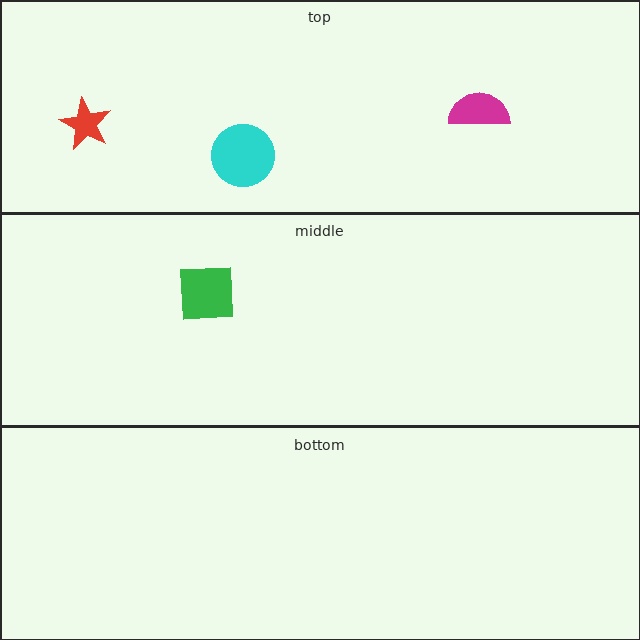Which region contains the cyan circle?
The top region.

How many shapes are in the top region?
3.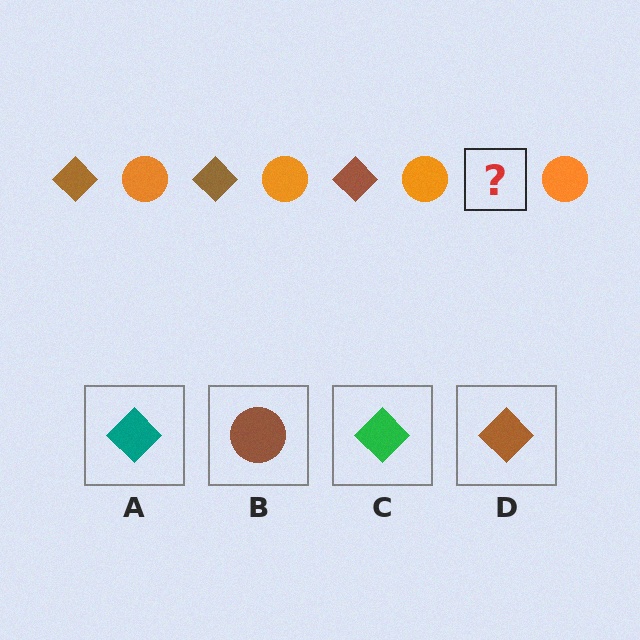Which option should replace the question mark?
Option D.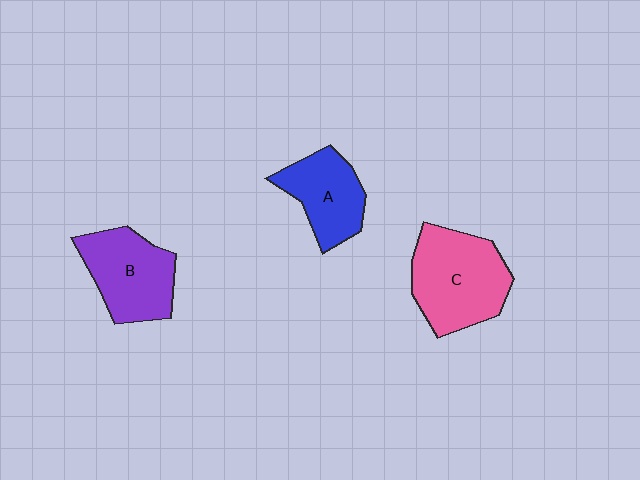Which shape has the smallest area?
Shape A (blue).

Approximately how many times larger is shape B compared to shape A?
Approximately 1.2 times.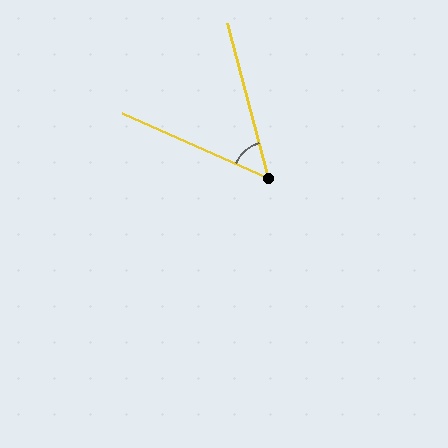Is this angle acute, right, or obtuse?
It is acute.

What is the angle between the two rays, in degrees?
Approximately 51 degrees.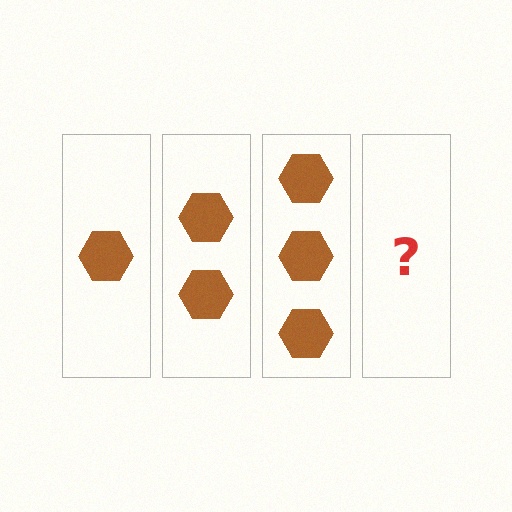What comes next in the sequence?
The next element should be 4 hexagons.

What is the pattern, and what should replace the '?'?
The pattern is that each step adds one more hexagon. The '?' should be 4 hexagons.